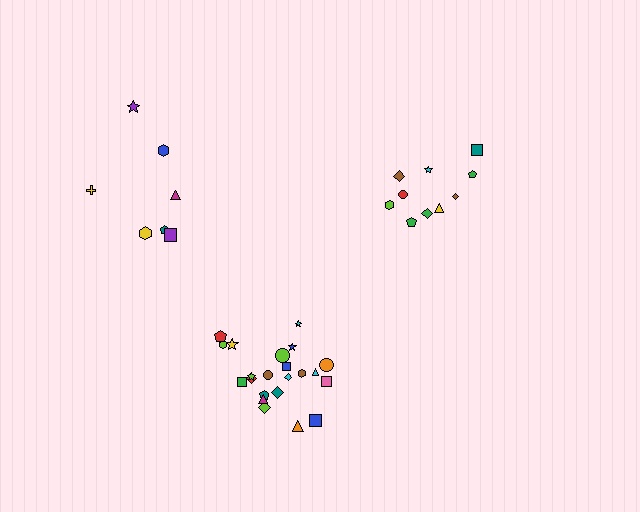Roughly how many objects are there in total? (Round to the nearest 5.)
Roughly 40 objects in total.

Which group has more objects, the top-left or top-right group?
The top-right group.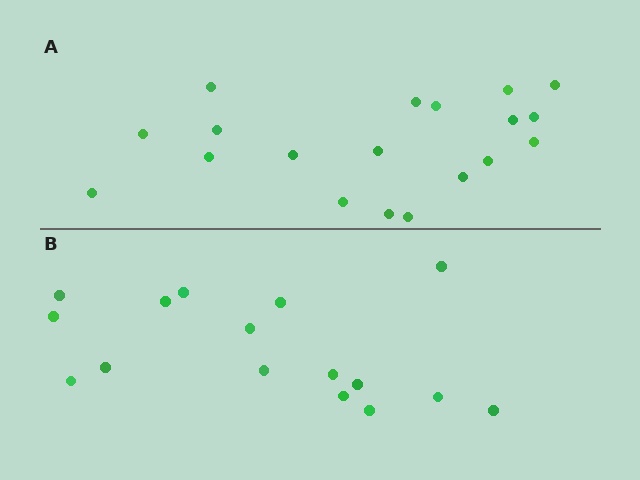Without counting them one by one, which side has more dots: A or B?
Region A (the top region) has more dots.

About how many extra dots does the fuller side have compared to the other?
Region A has just a few more — roughly 2 or 3 more dots than region B.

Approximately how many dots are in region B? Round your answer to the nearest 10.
About 20 dots. (The exact count is 16, which rounds to 20.)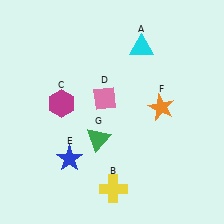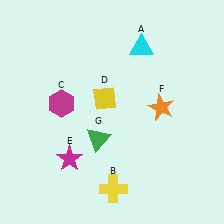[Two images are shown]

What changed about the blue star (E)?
In Image 1, E is blue. In Image 2, it changed to magenta.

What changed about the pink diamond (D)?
In Image 1, D is pink. In Image 2, it changed to yellow.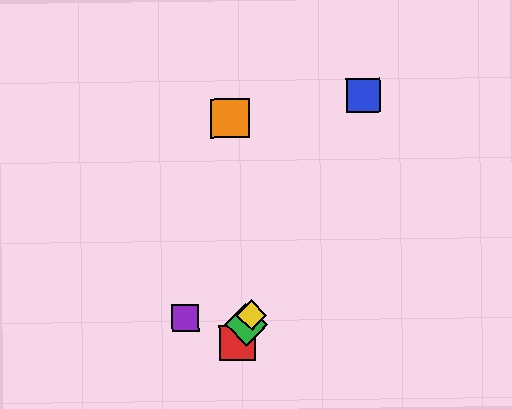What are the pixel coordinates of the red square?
The red square is at (237, 343).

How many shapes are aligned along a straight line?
4 shapes (the red square, the blue square, the green diamond, the yellow diamond) are aligned along a straight line.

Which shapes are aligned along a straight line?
The red square, the blue square, the green diamond, the yellow diamond are aligned along a straight line.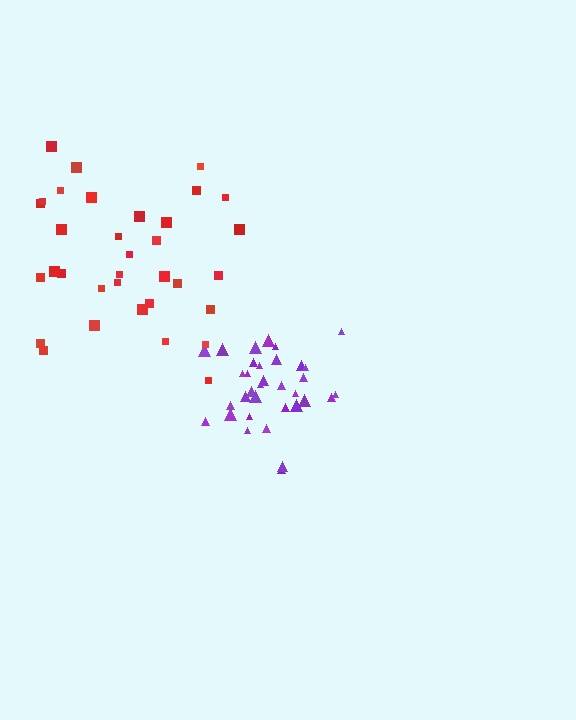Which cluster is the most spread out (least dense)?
Red.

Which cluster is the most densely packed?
Purple.